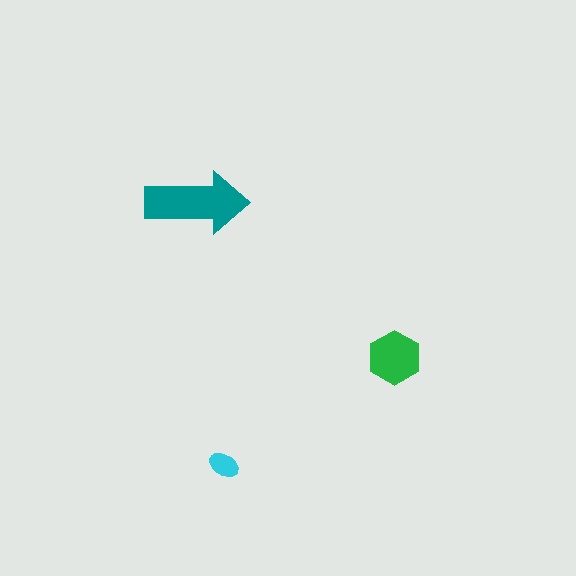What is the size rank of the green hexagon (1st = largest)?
2nd.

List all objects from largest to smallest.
The teal arrow, the green hexagon, the cyan ellipse.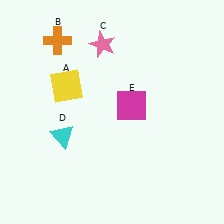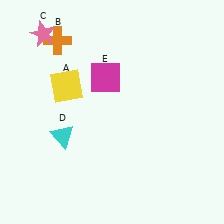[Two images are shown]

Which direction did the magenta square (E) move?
The magenta square (E) moved up.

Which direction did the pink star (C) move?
The pink star (C) moved left.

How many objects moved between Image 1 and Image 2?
2 objects moved between the two images.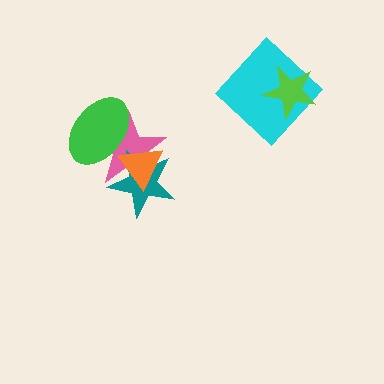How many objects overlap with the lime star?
1 object overlaps with the lime star.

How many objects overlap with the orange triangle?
3 objects overlap with the orange triangle.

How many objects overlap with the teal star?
2 objects overlap with the teal star.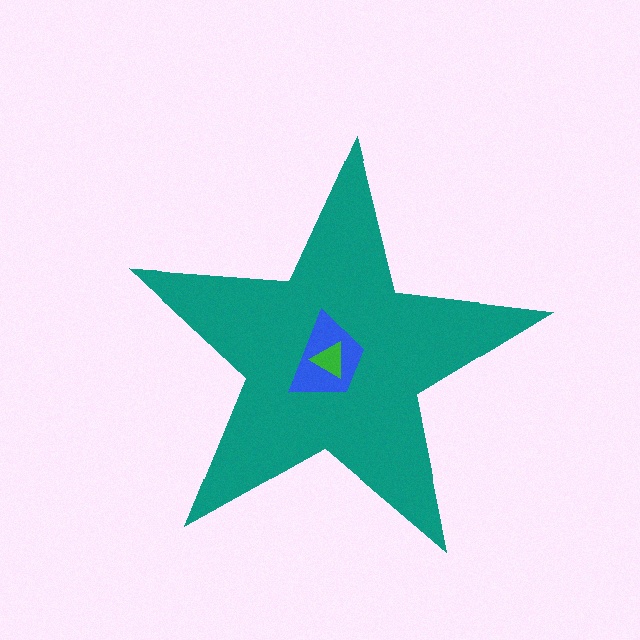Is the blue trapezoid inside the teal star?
Yes.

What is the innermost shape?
The green triangle.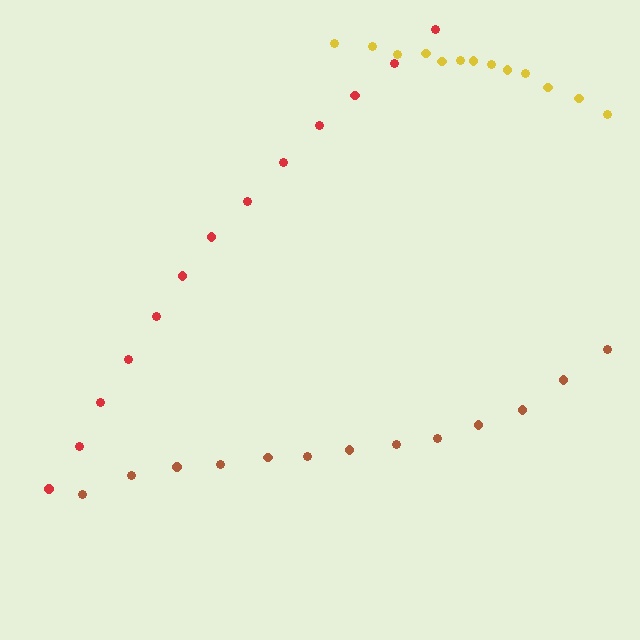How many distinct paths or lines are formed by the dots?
There are 3 distinct paths.